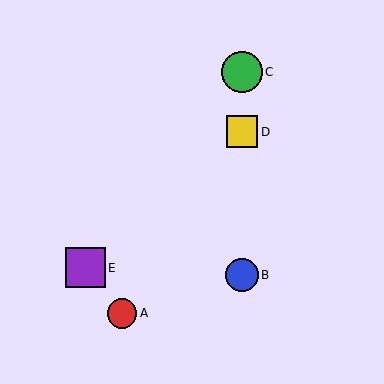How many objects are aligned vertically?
3 objects (B, C, D) are aligned vertically.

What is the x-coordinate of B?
Object B is at x≈242.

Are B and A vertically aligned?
No, B is at x≈242 and A is at x≈122.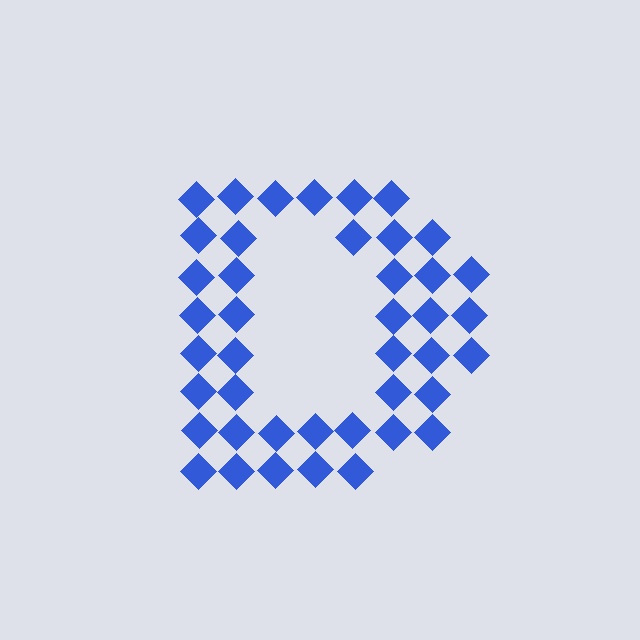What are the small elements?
The small elements are diamonds.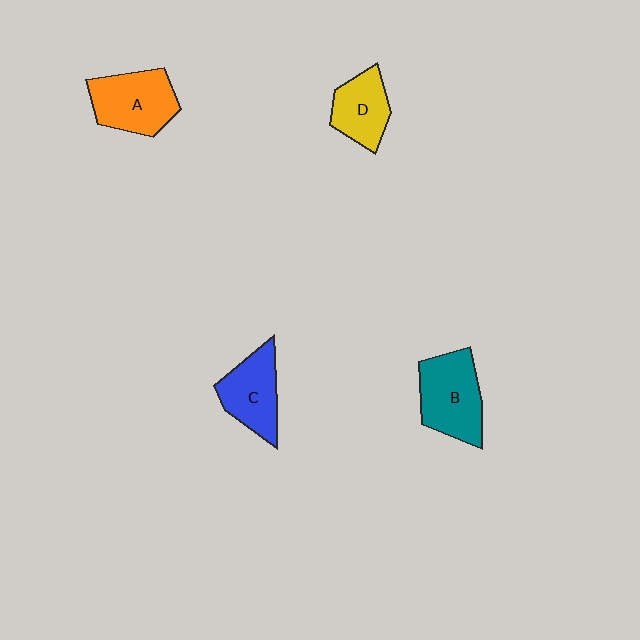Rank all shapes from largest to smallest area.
From largest to smallest: B (teal), A (orange), C (blue), D (yellow).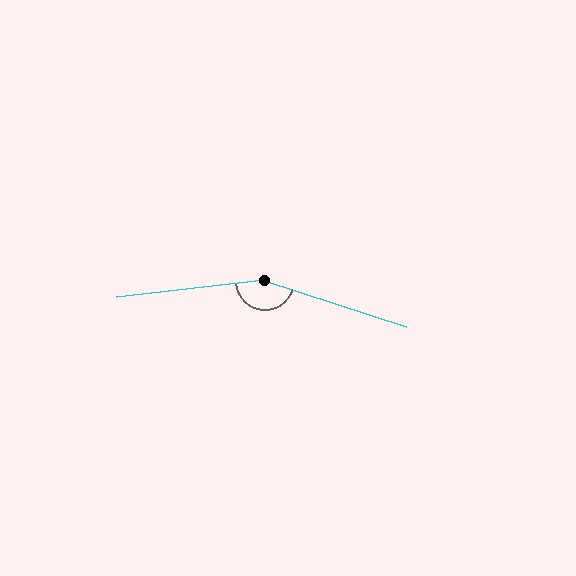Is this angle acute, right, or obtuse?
It is obtuse.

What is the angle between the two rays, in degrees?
Approximately 156 degrees.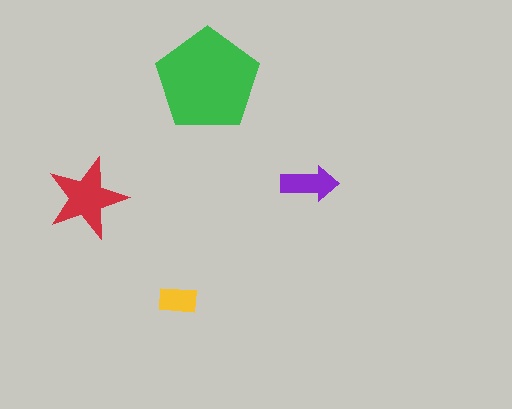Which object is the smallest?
The yellow rectangle.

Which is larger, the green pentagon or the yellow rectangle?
The green pentagon.